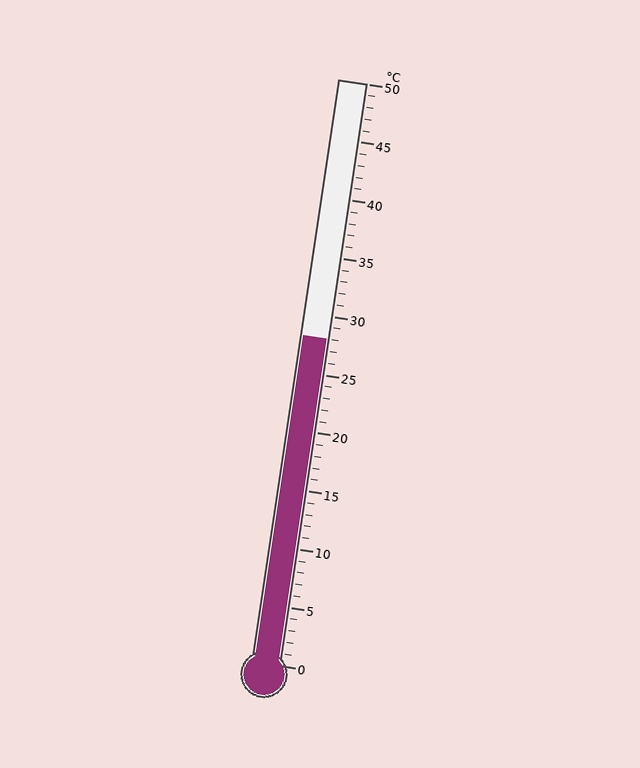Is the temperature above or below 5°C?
The temperature is above 5°C.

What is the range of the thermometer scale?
The thermometer scale ranges from 0°C to 50°C.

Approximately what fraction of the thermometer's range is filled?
The thermometer is filled to approximately 55% of its range.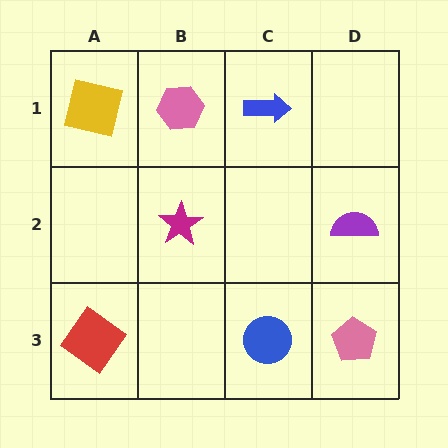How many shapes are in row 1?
3 shapes.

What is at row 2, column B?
A magenta star.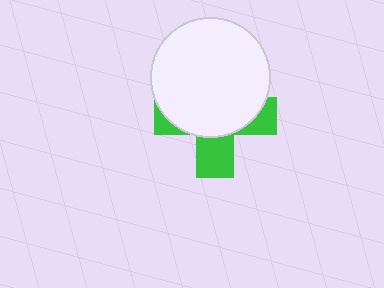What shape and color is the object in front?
The object in front is a white circle.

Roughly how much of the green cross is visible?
A small part of it is visible (roughly 37%).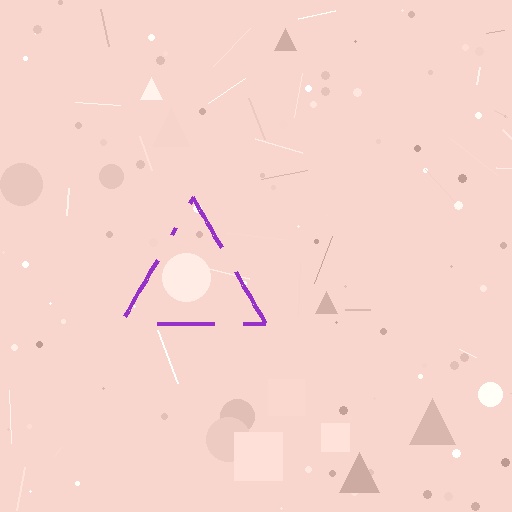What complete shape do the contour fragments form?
The contour fragments form a triangle.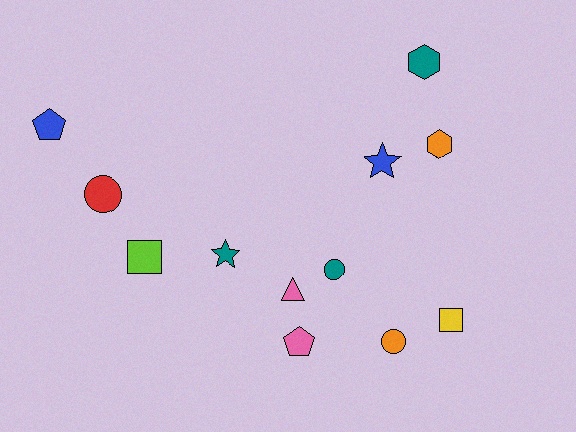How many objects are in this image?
There are 12 objects.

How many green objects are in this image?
There are no green objects.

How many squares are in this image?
There are 2 squares.